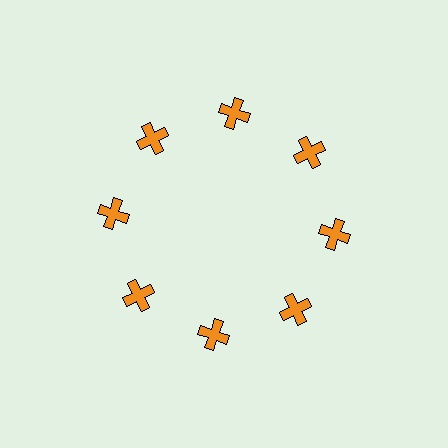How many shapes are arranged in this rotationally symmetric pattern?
There are 8 shapes, arranged in 8 groups of 1.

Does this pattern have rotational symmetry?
Yes, this pattern has 8-fold rotational symmetry. It looks the same after rotating 45 degrees around the center.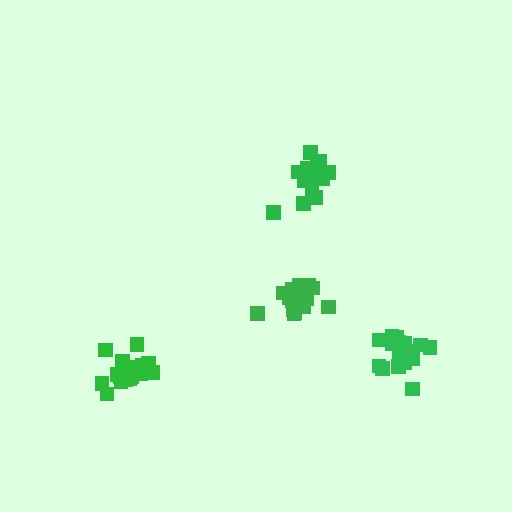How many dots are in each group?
Group 1: 18 dots, Group 2: 18 dots, Group 3: 20 dots, Group 4: 17 dots (73 total).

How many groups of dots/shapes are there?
There are 4 groups.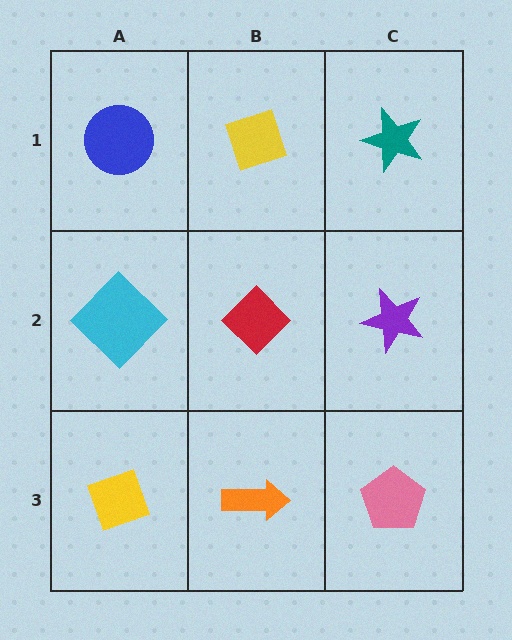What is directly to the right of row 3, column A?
An orange arrow.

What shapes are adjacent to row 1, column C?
A purple star (row 2, column C), a yellow diamond (row 1, column B).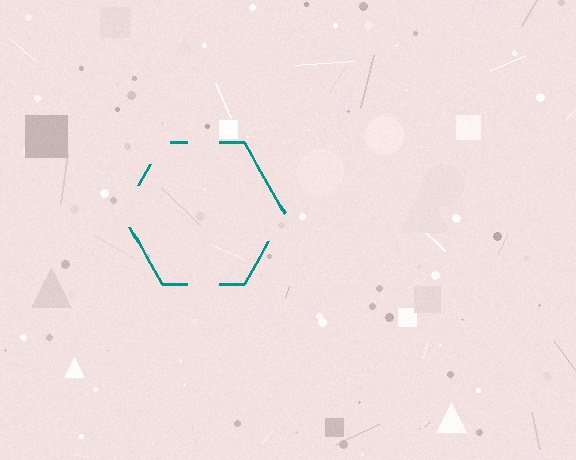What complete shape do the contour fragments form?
The contour fragments form a hexagon.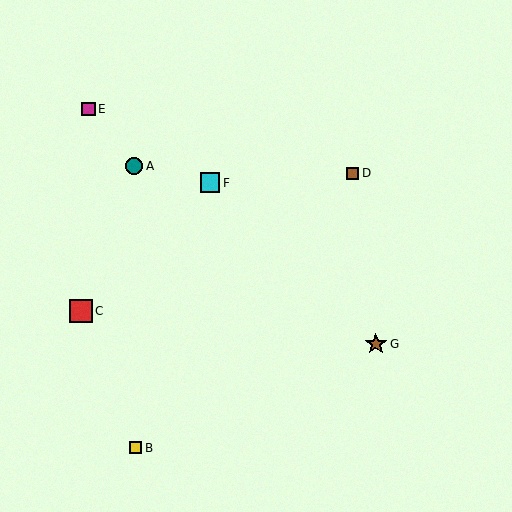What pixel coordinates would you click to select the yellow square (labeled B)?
Click at (136, 448) to select the yellow square B.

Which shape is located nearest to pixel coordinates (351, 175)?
The brown square (labeled D) at (353, 173) is nearest to that location.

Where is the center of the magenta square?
The center of the magenta square is at (88, 109).